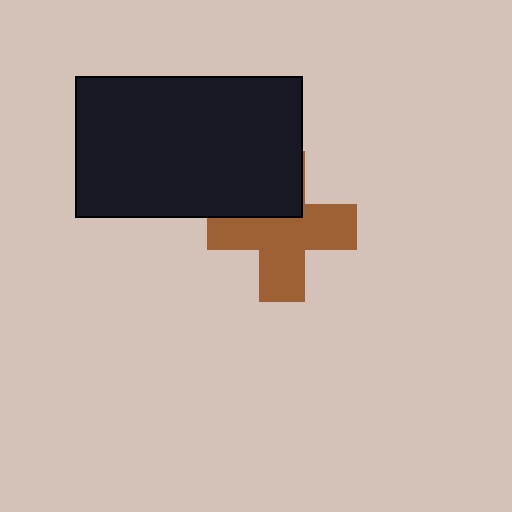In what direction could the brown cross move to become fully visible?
The brown cross could move down. That would shift it out from behind the black rectangle entirely.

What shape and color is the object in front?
The object in front is a black rectangle.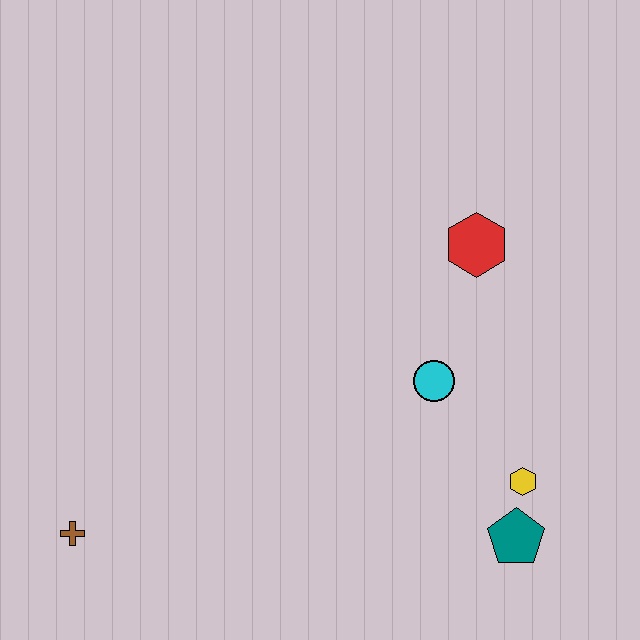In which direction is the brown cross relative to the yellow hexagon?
The brown cross is to the left of the yellow hexagon.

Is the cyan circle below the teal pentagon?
No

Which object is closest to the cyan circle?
The yellow hexagon is closest to the cyan circle.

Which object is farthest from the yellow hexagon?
The brown cross is farthest from the yellow hexagon.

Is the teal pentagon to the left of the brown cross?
No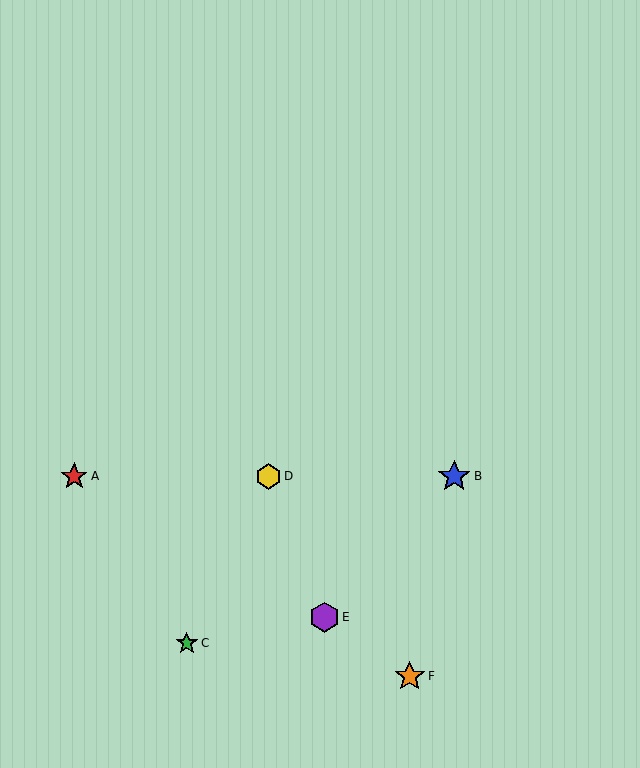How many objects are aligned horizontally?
3 objects (A, B, D) are aligned horizontally.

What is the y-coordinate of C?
Object C is at y≈643.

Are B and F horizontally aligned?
No, B is at y≈476 and F is at y≈676.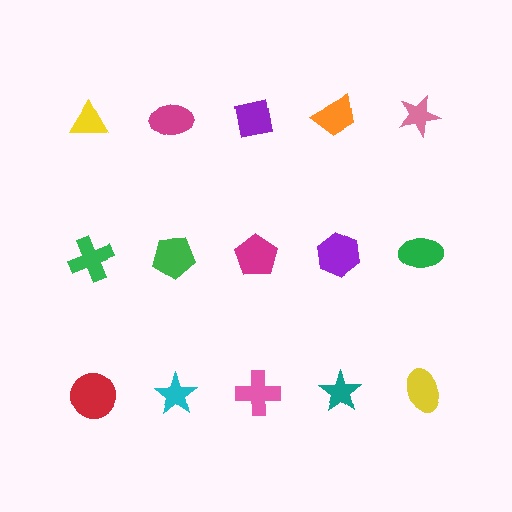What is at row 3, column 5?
A yellow ellipse.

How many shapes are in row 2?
5 shapes.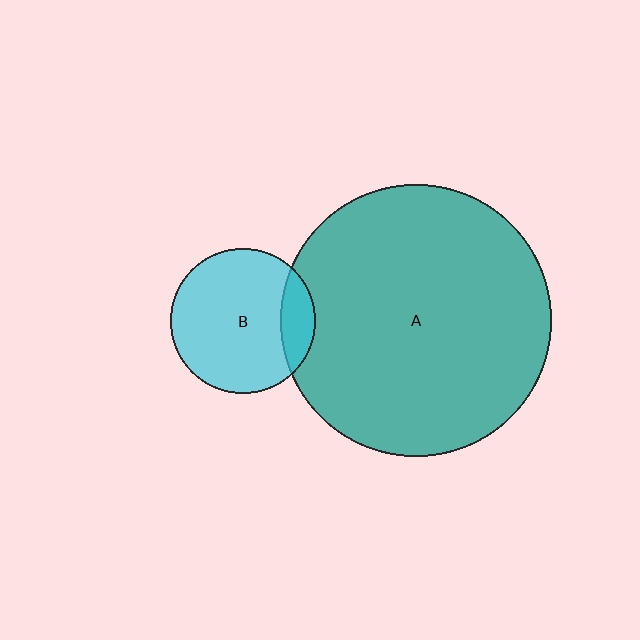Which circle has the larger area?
Circle A (teal).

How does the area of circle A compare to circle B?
Approximately 3.5 times.